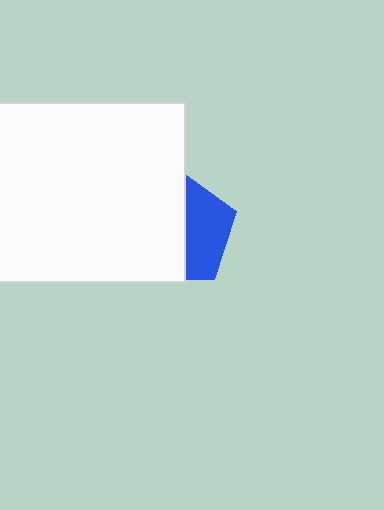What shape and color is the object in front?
The object in front is a white rectangle.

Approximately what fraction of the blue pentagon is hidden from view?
Roughly 58% of the blue pentagon is hidden behind the white rectangle.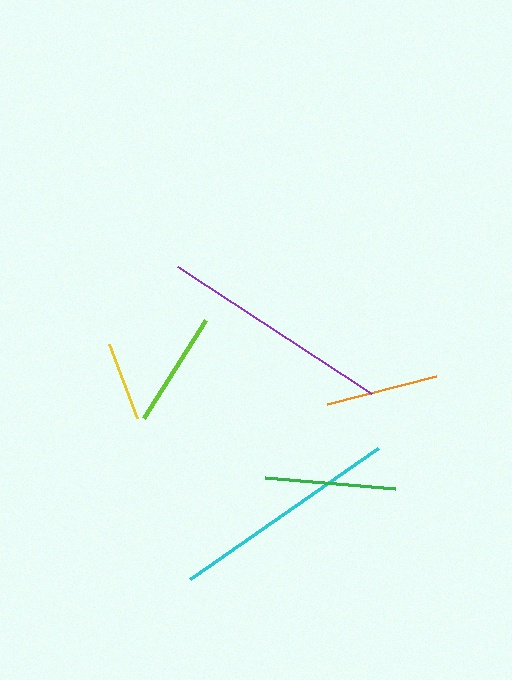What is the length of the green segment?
The green segment is approximately 131 pixels long.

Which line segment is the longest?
The purple line is the longest at approximately 232 pixels.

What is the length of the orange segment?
The orange segment is approximately 112 pixels long.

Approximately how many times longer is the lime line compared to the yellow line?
The lime line is approximately 1.5 times the length of the yellow line.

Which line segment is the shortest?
The yellow line is the shortest at approximately 79 pixels.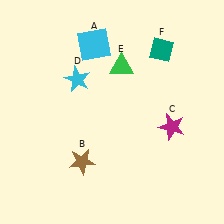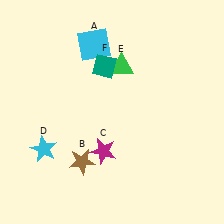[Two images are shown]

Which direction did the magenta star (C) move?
The magenta star (C) moved left.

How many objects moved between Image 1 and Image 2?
3 objects moved between the two images.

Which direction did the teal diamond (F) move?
The teal diamond (F) moved left.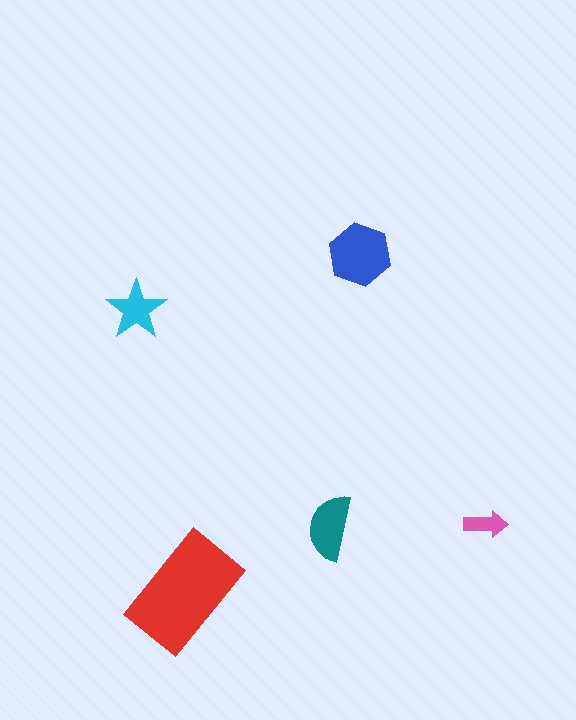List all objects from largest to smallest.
The red rectangle, the blue hexagon, the teal semicircle, the cyan star, the pink arrow.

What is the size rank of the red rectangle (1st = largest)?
1st.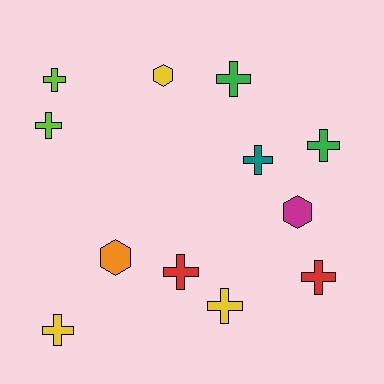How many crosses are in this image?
There are 9 crosses.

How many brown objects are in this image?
There are no brown objects.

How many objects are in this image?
There are 12 objects.